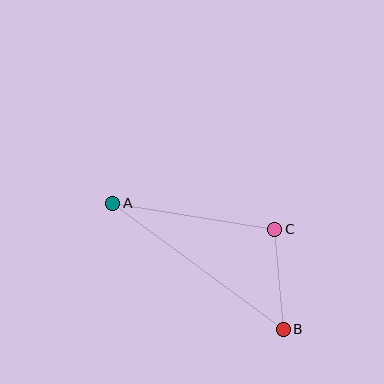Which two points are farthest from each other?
Points A and B are farthest from each other.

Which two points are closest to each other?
Points B and C are closest to each other.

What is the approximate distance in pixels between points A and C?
The distance between A and C is approximately 164 pixels.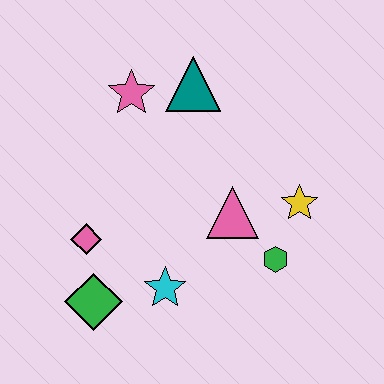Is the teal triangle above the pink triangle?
Yes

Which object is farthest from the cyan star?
The teal triangle is farthest from the cyan star.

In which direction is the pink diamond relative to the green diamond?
The pink diamond is above the green diamond.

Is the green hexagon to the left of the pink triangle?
No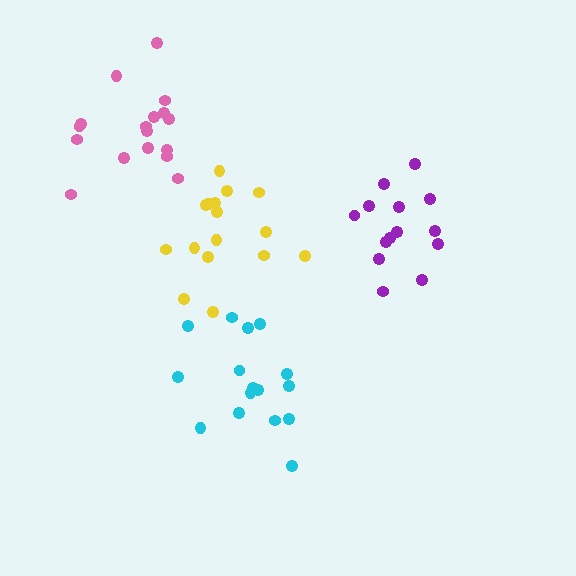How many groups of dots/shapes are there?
There are 4 groups.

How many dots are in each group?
Group 1: 14 dots, Group 2: 16 dots, Group 3: 16 dots, Group 4: 17 dots (63 total).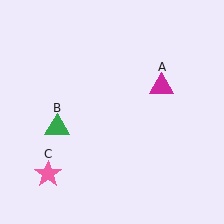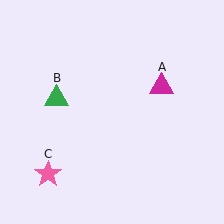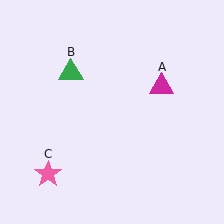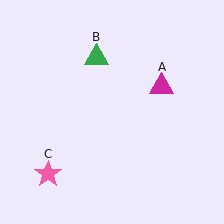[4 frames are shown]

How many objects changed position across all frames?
1 object changed position: green triangle (object B).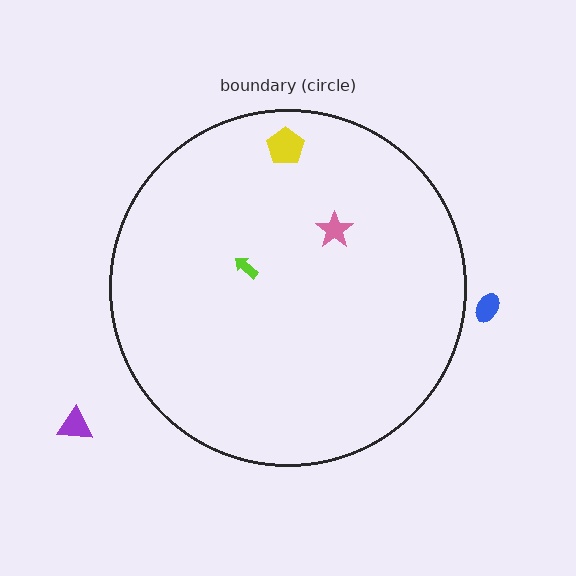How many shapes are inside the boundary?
3 inside, 2 outside.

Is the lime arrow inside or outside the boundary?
Inside.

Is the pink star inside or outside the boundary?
Inside.